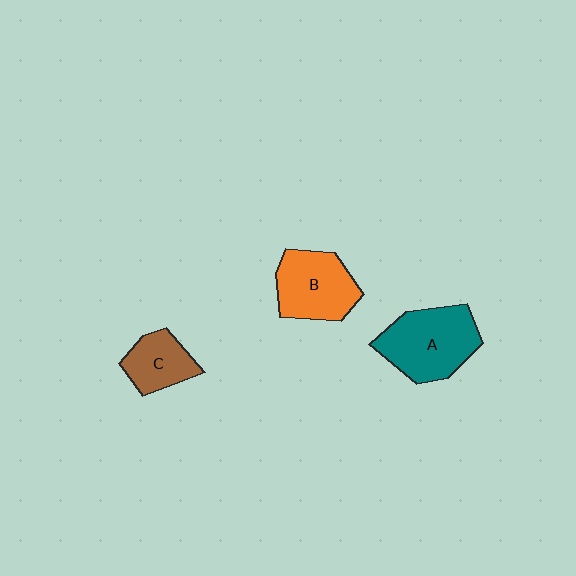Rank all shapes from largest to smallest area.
From largest to smallest: A (teal), B (orange), C (brown).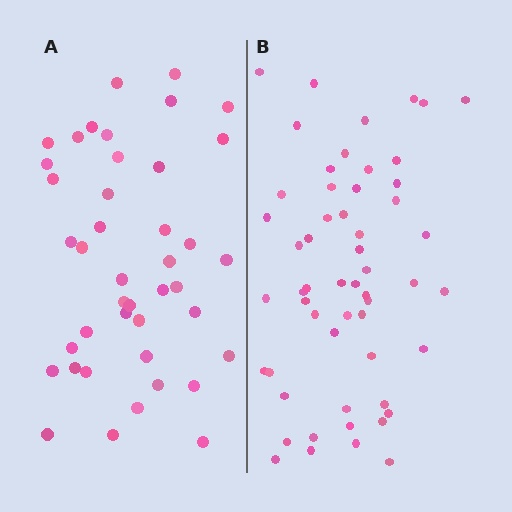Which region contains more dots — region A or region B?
Region B (the right region) has more dots.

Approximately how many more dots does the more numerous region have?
Region B has approximately 15 more dots than region A.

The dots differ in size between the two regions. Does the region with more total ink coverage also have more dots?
No. Region A has more total ink coverage because its dots are larger, but region B actually contains more individual dots. Total area can be misleading — the number of items is what matters here.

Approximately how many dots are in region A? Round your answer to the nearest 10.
About 40 dots. (The exact count is 42, which rounds to 40.)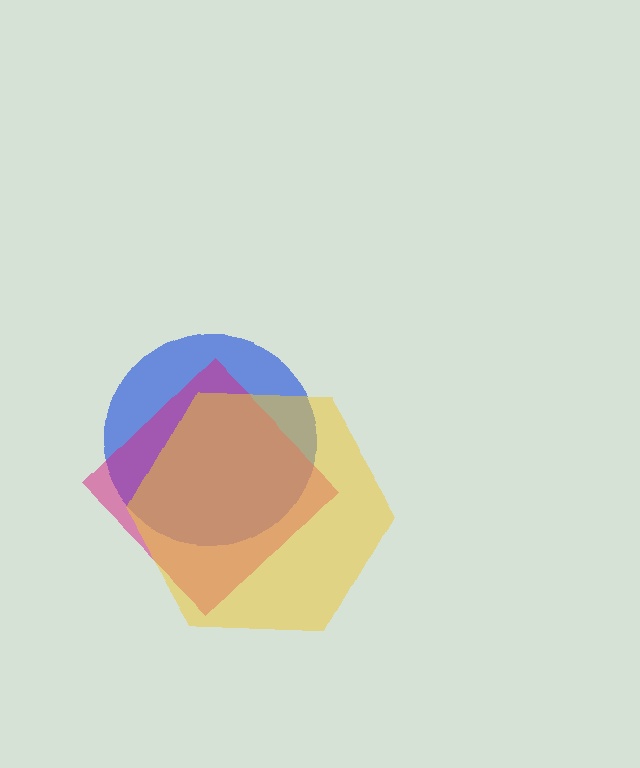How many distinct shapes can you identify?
There are 3 distinct shapes: a blue circle, a magenta diamond, a yellow hexagon.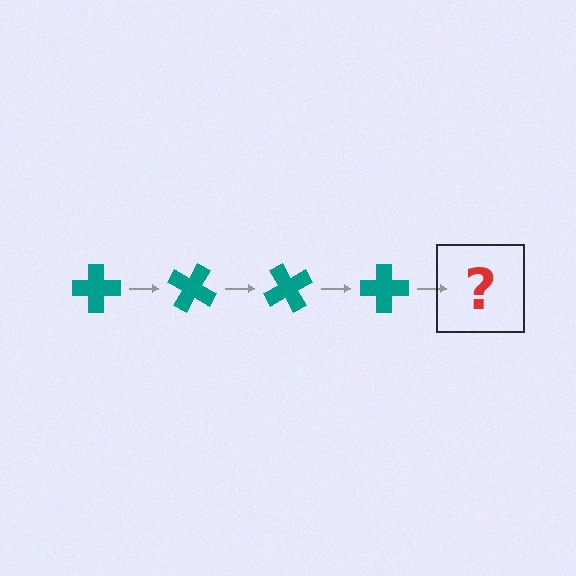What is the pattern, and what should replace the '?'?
The pattern is that the cross rotates 30 degrees each step. The '?' should be a teal cross rotated 120 degrees.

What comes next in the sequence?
The next element should be a teal cross rotated 120 degrees.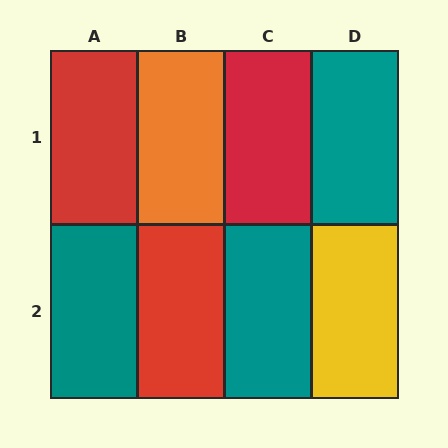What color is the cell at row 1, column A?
Red.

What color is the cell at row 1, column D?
Teal.